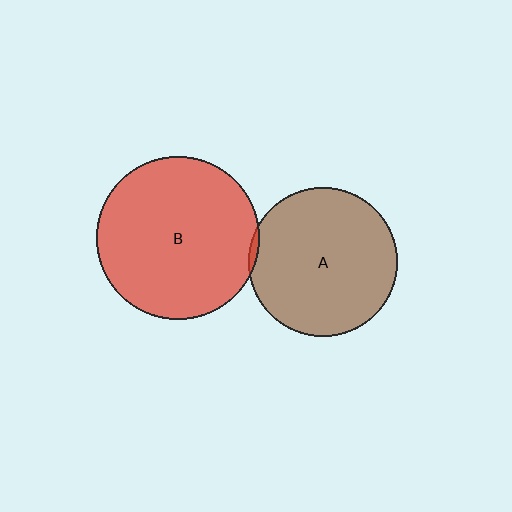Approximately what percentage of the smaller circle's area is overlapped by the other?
Approximately 5%.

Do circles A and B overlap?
Yes.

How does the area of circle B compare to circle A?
Approximately 1.2 times.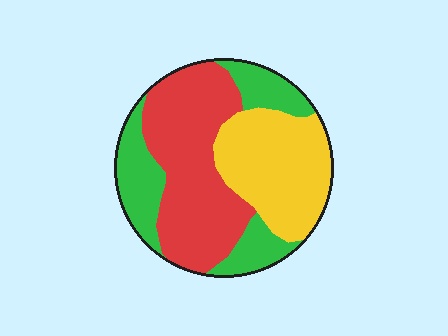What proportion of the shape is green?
Green takes up between a sixth and a third of the shape.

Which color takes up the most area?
Red, at roughly 40%.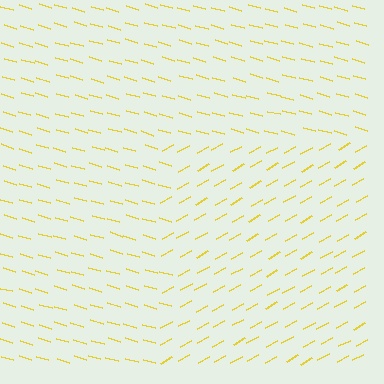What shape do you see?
I see a rectangle.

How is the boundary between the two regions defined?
The boundary is defined purely by a change in line orientation (approximately 45 degrees difference). All lines are the same color and thickness.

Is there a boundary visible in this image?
Yes, there is a texture boundary formed by a change in line orientation.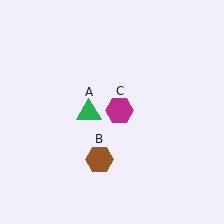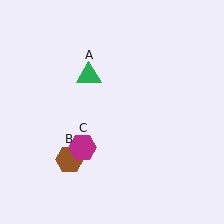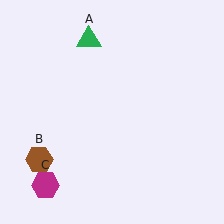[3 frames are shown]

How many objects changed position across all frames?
3 objects changed position: green triangle (object A), brown hexagon (object B), magenta hexagon (object C).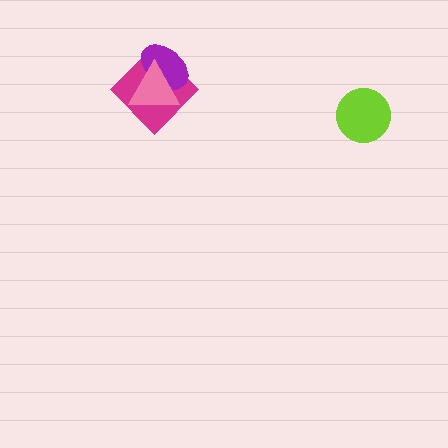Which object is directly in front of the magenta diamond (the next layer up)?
The purple ellipse is directly in front of the magenta diamond.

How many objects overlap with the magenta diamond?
2 objects overlap with the magenta diamond.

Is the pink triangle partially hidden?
No, no other shape covers it.